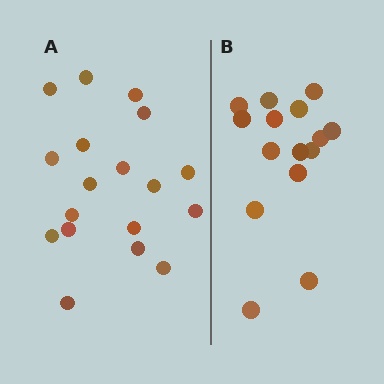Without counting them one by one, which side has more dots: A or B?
Region A (the left region) has more dots.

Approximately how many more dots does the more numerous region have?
Region A has just a few more — roughly 2 or 3 more dots than region B.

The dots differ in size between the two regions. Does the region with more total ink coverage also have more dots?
No. Region B has more total ink coverage because its dots are larger, but region A actually contains more individual dots. Total area can be misleading — the number of items is what matters here.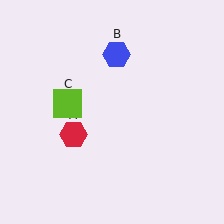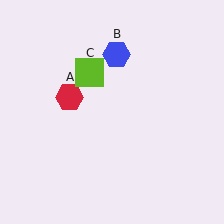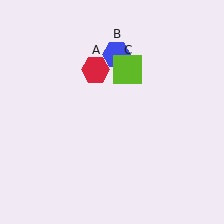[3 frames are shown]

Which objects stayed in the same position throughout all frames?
Blue hexagon (object B) remained stationary.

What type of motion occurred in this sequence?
The red hexagon (object A), lime square (object C) rotated clockwise around the center of the scene.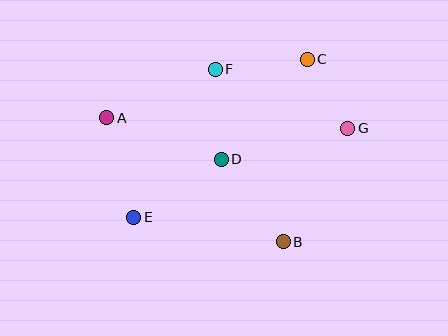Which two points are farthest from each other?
Points A and G are farthest from each other.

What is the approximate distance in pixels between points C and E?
The distance between C and E is approximately 235 pixels.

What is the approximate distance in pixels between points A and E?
The distance between A and E is approximately 103 pixels.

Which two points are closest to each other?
Points C and G are closest to each other.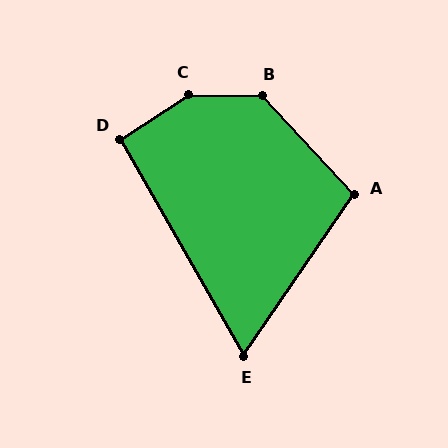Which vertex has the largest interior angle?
C, at approximately 146 degrees.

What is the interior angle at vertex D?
Approximately 93 degrees (approximately right).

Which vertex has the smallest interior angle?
E, at approximately 64 degrees.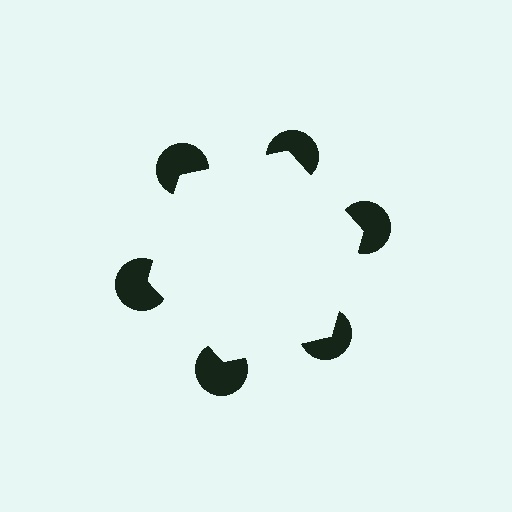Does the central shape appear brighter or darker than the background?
It typically appears slightly brighter than the background, even though no actual brightness change is drawn.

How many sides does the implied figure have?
6 sides.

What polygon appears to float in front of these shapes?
An illusory hexagon — its edges are inferred from the aligned wedge cuts in the pac-man discs, not physically drawn.